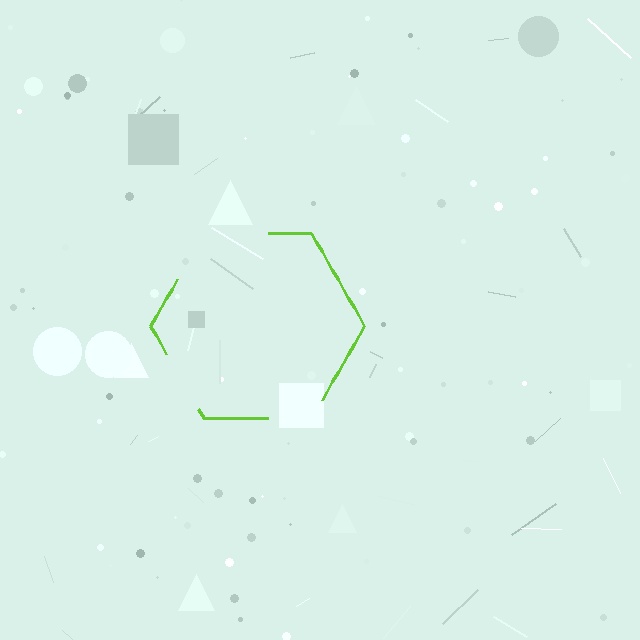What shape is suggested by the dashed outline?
The dashed outline suggests a hexagon.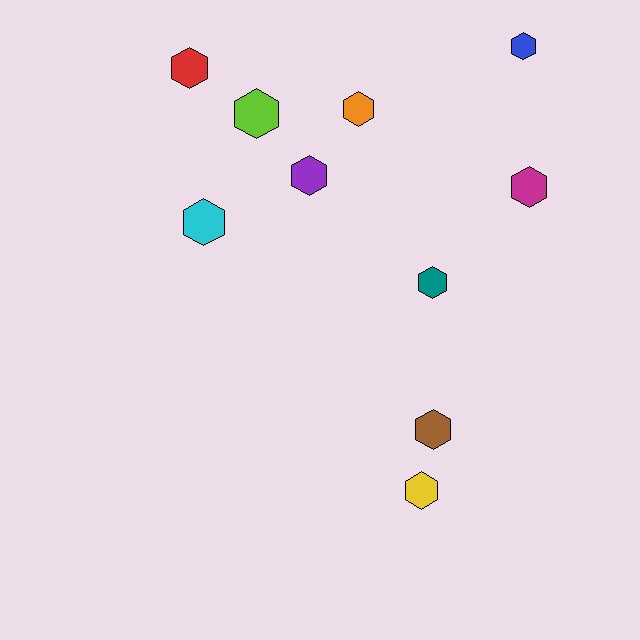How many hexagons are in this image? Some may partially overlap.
There are 10 hexagons.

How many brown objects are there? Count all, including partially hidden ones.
There is 1 brown object.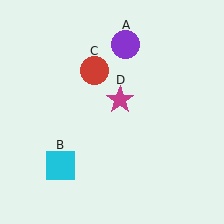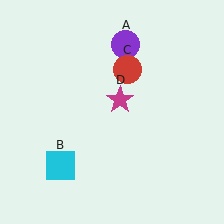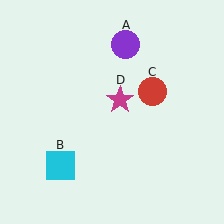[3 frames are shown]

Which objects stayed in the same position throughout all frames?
Purple circle (object A) and cyan square (object B) and magenta star (object D) remained stationary.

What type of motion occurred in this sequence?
The red circle (object C) rotated clockwise around the center of the scene.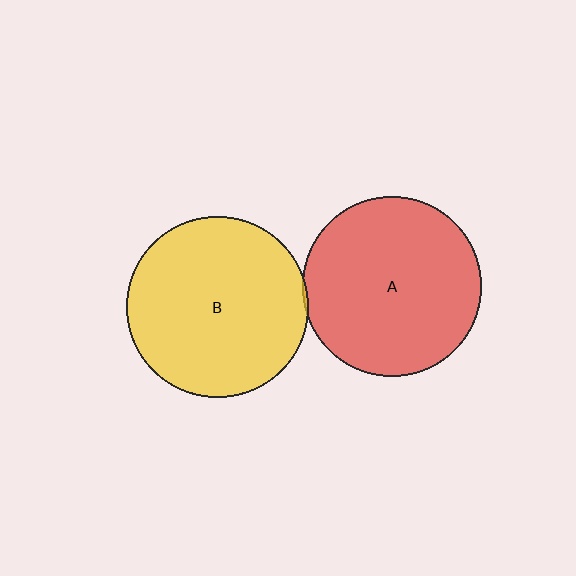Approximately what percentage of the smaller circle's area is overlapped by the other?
Approximately 5%.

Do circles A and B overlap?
Yes.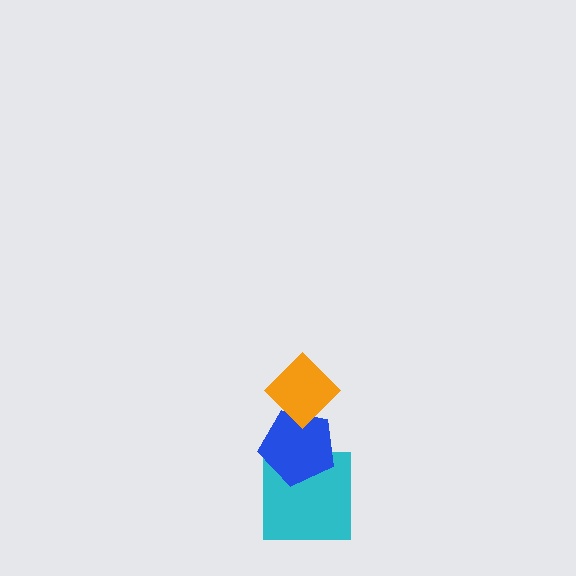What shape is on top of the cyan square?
The blue pentagon is on top of the cyan square.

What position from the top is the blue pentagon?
The blue pentagon is 2nd from the top.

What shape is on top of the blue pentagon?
The orange diamond is on top of the blue pentagon.